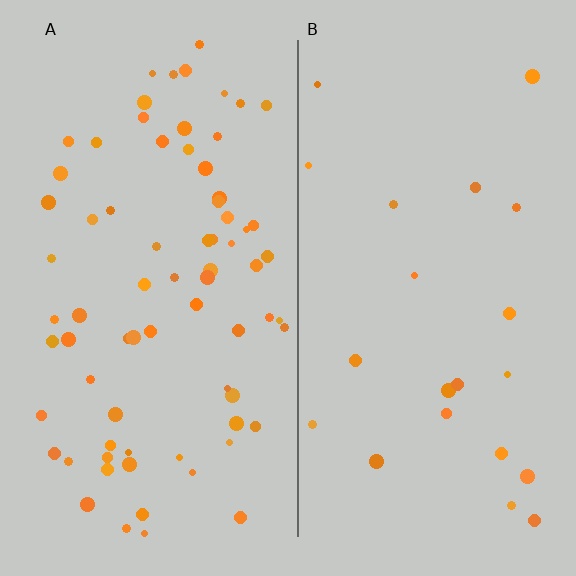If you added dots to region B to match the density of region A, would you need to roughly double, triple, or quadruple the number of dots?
Approximately triple.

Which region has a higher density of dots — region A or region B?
A (the left).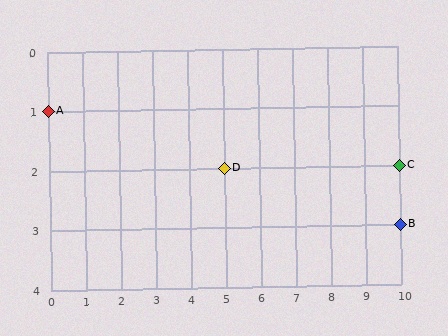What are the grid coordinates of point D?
Point D is at grid coordinates (5, 2).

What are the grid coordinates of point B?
Point B is at grid coordinates (10, 3).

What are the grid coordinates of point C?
Point C is at grid coordinates (10, 2).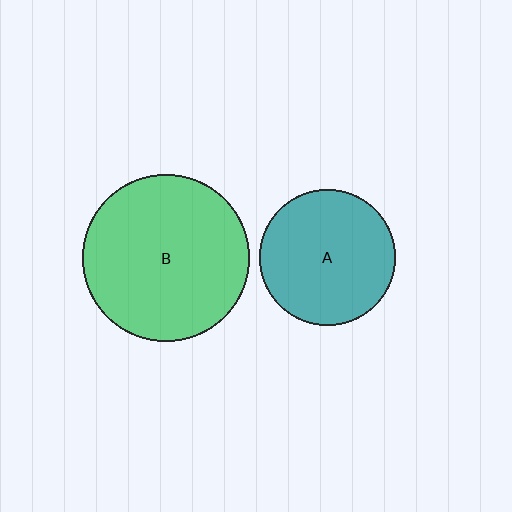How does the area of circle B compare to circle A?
Approximately 1.5 times.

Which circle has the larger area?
Circle B (green).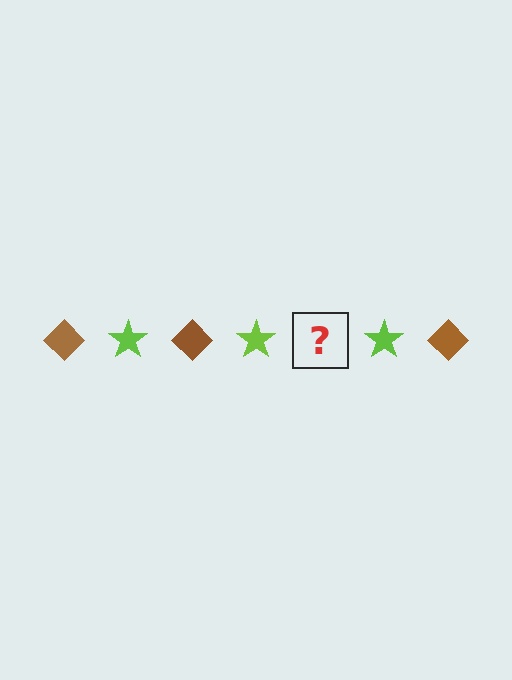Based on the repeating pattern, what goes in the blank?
The blank should be a brown diamond.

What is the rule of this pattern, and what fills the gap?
The rule is that the pattern alternates between brown diamond and lime star. The gap should be filled with a brown diamond.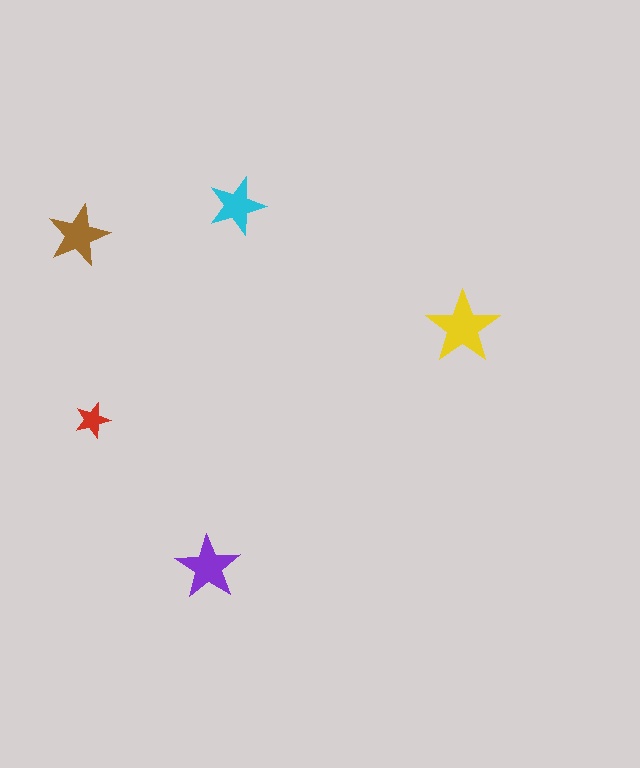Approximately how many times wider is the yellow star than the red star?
About 2 times wider.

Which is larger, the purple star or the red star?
The purple one.